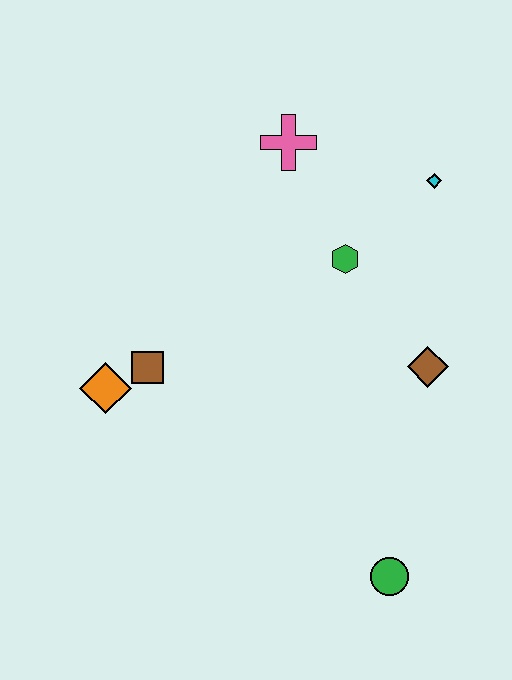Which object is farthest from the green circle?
The pink cross is farthest from the green circle.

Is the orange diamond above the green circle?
Yes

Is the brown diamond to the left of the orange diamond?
No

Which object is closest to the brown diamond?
The green hexagon is closest to the brown diamond.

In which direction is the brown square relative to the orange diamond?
The brown square is to the right of the orange diamond.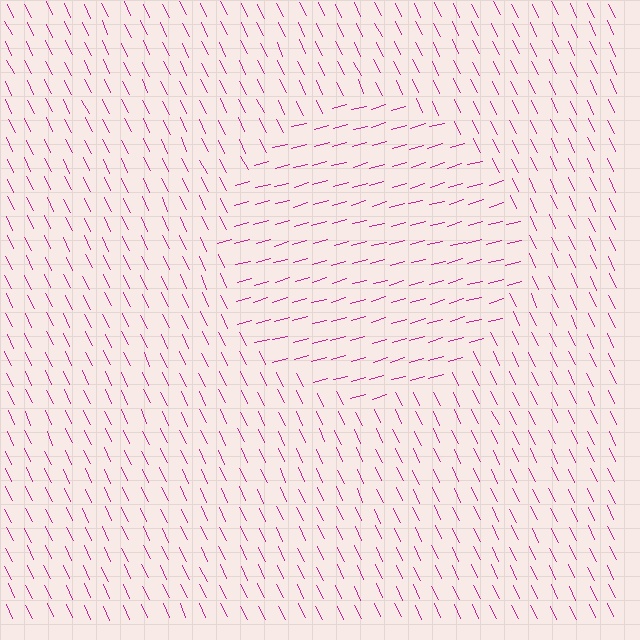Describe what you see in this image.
The image is filled with small magenta line segments. A circle region in the image has lines oriented differently from the surrounding lines, creating a visible texture boundary.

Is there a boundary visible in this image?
Yes, there is a texture boundary formed by a change in line orientation.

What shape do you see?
I see a circle.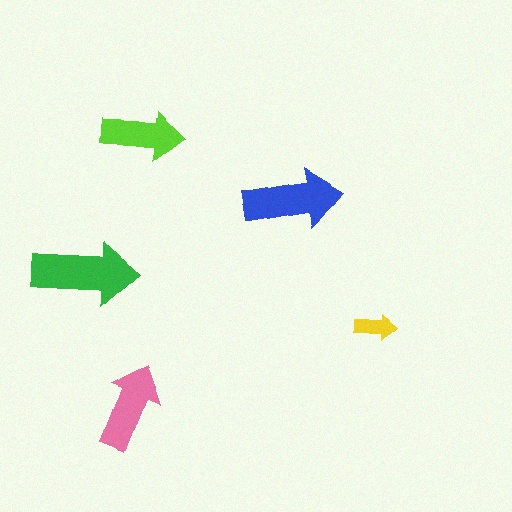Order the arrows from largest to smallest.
the green one, the blue one, the pink one, the lime one, the yellow one.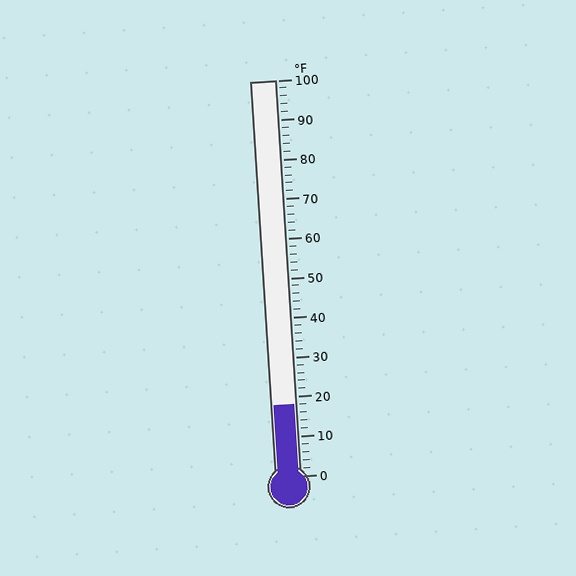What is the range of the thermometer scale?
The thermometer scale ranges from 0°F to 100°F.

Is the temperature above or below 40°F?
The temperature is below 40°F.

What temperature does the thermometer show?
The thermometer shows approximately 18°F.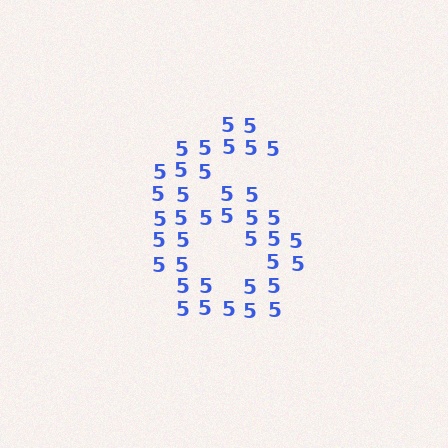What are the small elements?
The small elements are digit 5's.